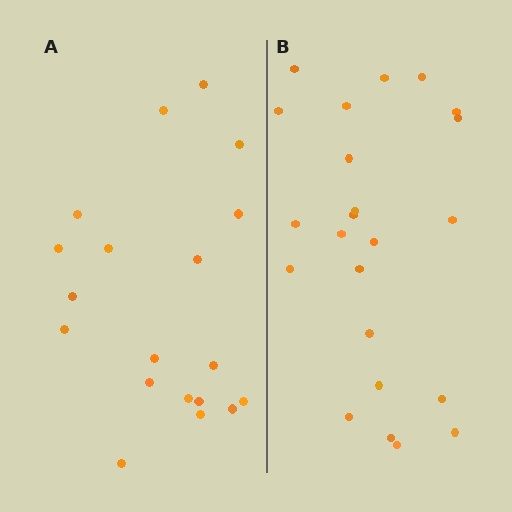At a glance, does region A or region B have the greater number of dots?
Region B (the right region) has more dots.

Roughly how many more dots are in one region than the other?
Region B has about 4 more dots than region A.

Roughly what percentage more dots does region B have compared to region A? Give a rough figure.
About 20% more.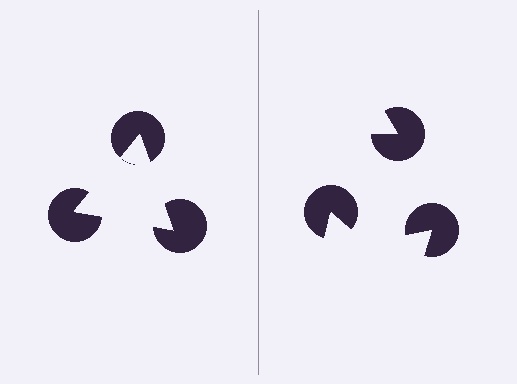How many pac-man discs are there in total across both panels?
6 — 3 on each side.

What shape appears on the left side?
An illusory triangle.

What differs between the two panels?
The pac-man discs are positioned identically on both sides; only the wedge orientations differ. On the left they align to a triangle; on the right they are misaligned.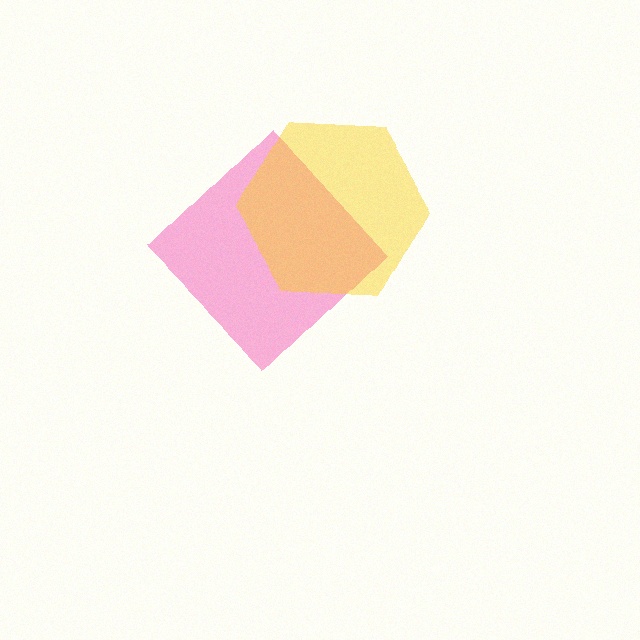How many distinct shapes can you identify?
There are 2 distinct shapes: a pink diamond, a yellow hexagon.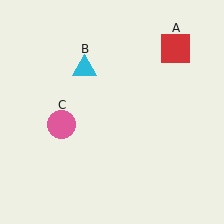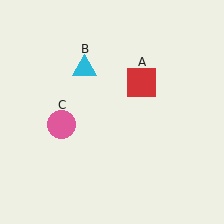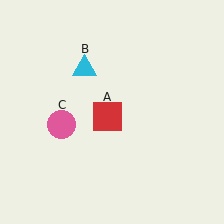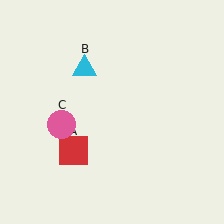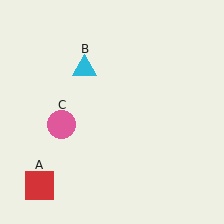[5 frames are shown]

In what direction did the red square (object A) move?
The red square (object A) moved down and to the left.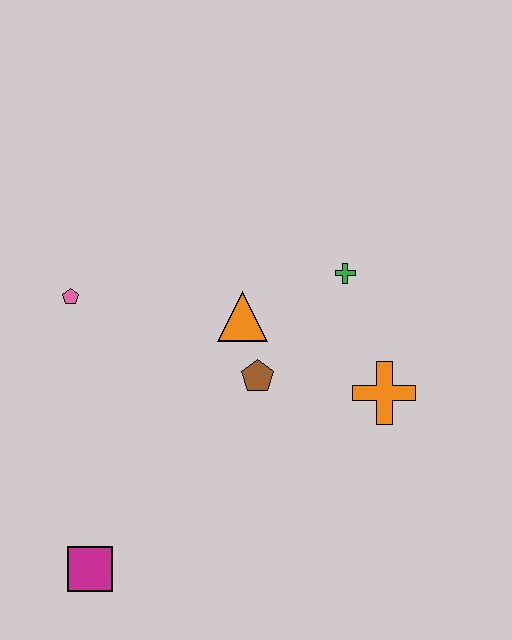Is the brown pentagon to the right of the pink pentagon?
Yes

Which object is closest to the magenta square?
The brown pentagon is closest to the magenta square.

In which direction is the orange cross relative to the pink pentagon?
The orange cross is to the right of the pink pentagon.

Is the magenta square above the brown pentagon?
No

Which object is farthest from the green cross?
The magenta square is farthest from the green cross.